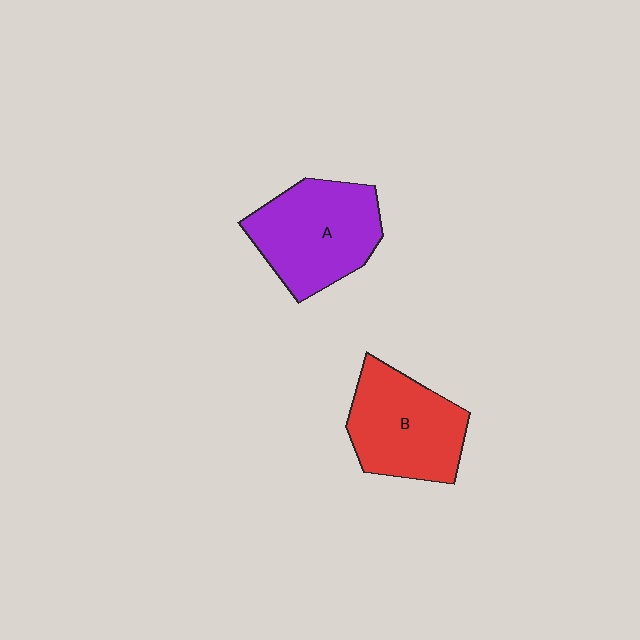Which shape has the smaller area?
Shape B (red).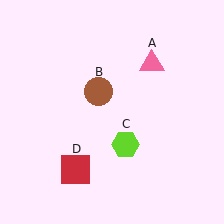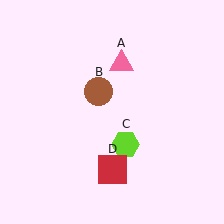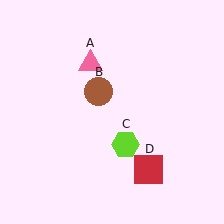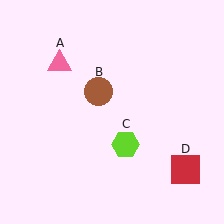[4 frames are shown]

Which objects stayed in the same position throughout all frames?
Brown circle (object B) and lime hexagon (object C) remained stationary.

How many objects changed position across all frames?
2 objects changed position: pink triangle (object A), red square (object D).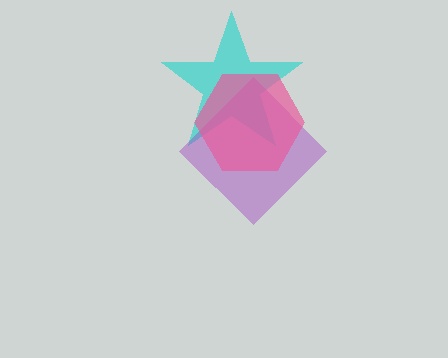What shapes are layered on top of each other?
The layered shapes are: a cyan star, a purple diamond, a pink hexagon.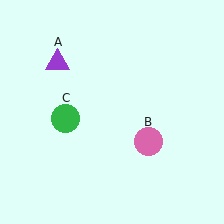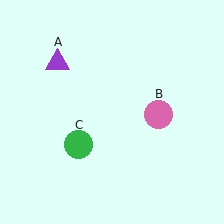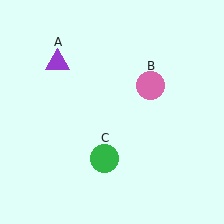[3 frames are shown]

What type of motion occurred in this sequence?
The pink circle (object B), green circle (object C) rotated counterclockwise around the center of the scene.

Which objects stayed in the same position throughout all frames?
Purple triangle (object A) remained stationary.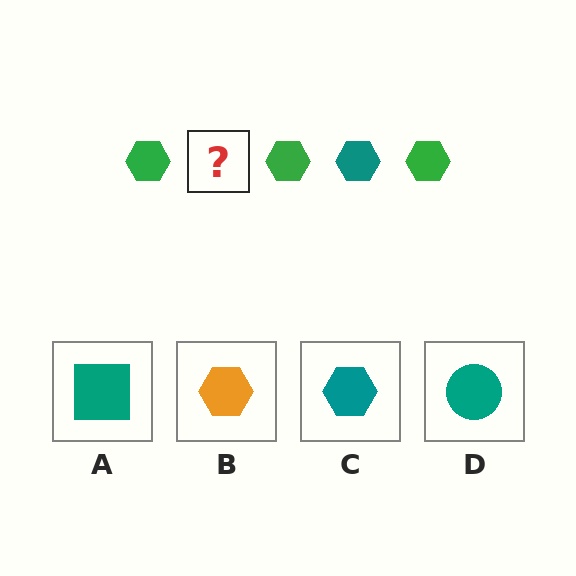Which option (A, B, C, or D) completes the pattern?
C.